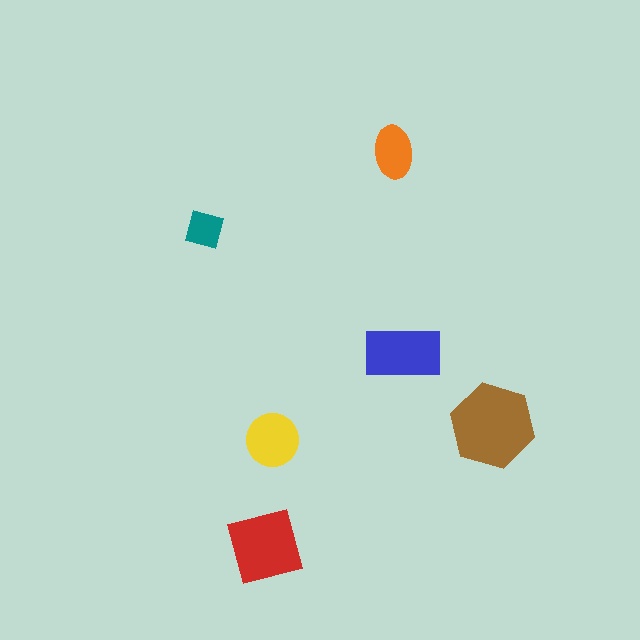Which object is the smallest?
The teal square.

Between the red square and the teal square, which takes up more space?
The red square.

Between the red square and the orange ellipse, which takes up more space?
The red square.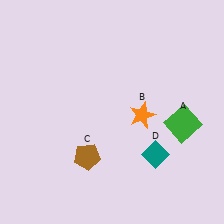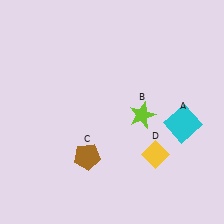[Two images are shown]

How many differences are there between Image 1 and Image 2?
There are 3 differences between the two images.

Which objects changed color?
A changed from green to cyan. B changed from orange to lime. D changed from teal to yellow.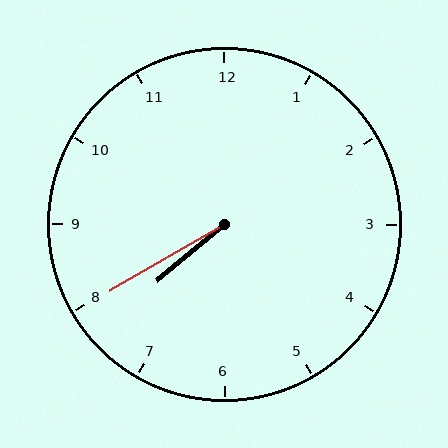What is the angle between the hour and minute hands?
Approximately 10 degrees.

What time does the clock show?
7:40.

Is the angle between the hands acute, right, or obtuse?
It is acute.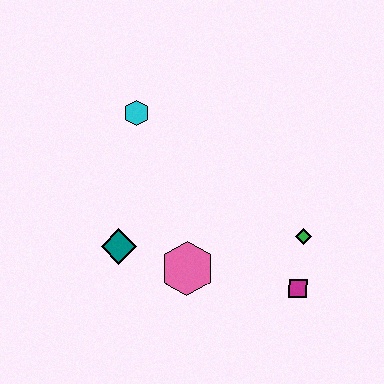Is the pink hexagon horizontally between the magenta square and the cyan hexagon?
Yes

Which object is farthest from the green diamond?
The cyan hexagon is farthest from the green diamond.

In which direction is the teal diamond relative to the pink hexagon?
The teal diamond is to the left of the pink hexagon.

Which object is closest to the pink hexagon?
The teal diamond is closest to the pink hexagon.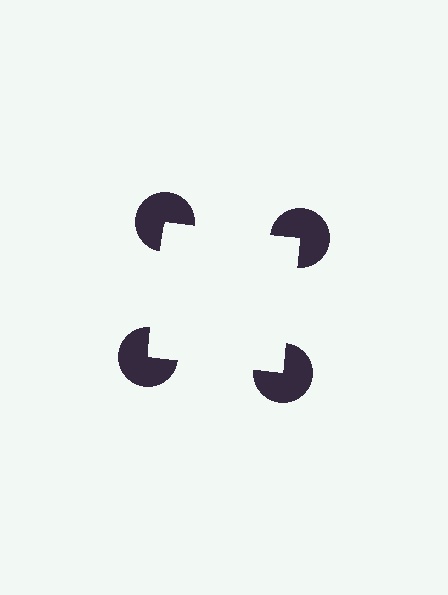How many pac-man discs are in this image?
There are 4 — one at each vertex of the illusory square.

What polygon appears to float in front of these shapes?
An illusory square — its edges are inferred from the aligned wedge cuts in the pac-man discs, not physically drawn.